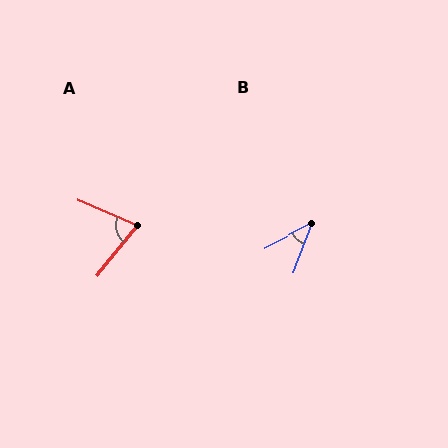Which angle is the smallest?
B, at approximately 41 degrees.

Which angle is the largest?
A, at approximately 75 degrees.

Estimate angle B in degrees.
Approximately 41 degrees.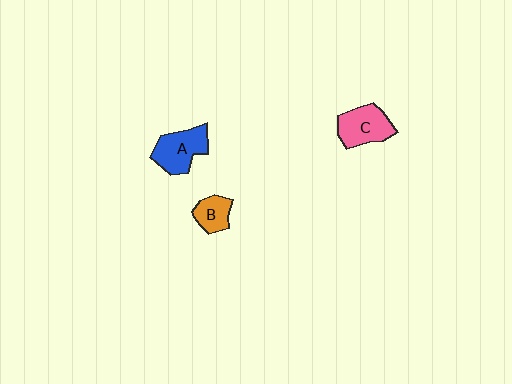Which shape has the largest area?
Shape A (blue).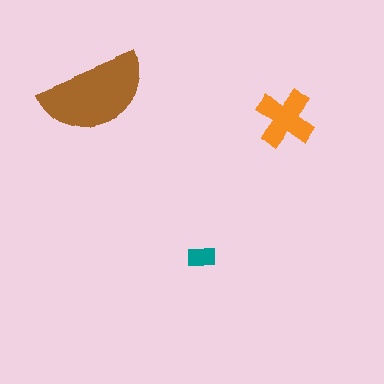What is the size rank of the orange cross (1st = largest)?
2nd.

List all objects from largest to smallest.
The brown semicircle, the orange cross, the teal rectangle.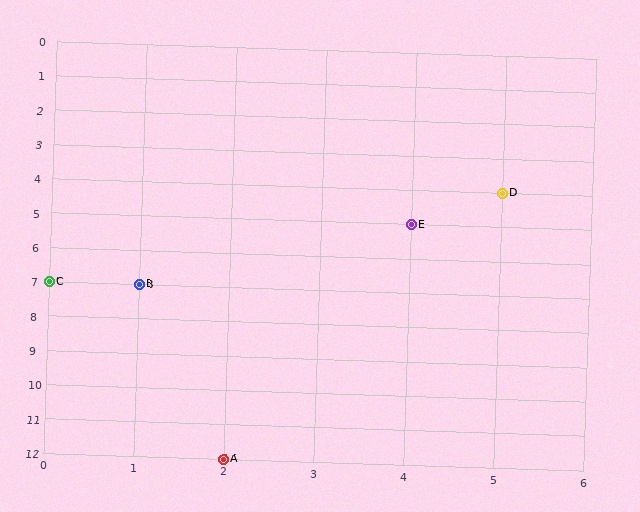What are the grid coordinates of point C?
Point C is at grid coordinates (0, 7).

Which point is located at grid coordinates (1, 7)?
Point B is at (1, 7).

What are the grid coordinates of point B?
Point B is at grid coordinates (1, 7).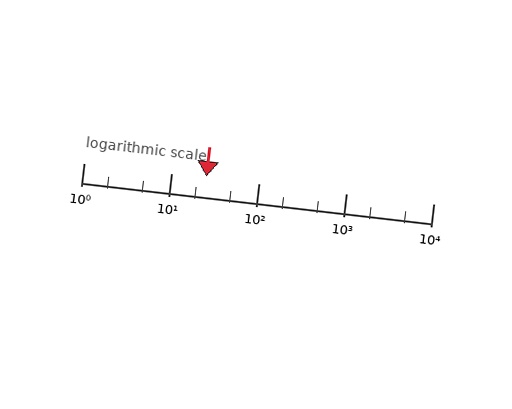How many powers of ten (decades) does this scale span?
The scale spans 4 decades, from 1 to 10000.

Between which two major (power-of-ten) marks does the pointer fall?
The pointer is between 10 and 100.